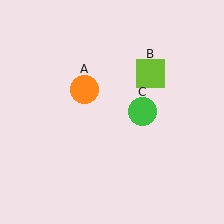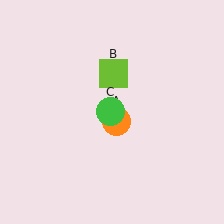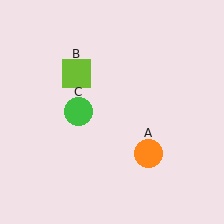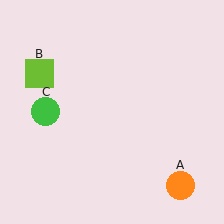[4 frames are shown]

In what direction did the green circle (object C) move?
The green circle (object C) moved left.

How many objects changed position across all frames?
3 objects changed position: orange circle (object A), lime square (object B), green circle (object C).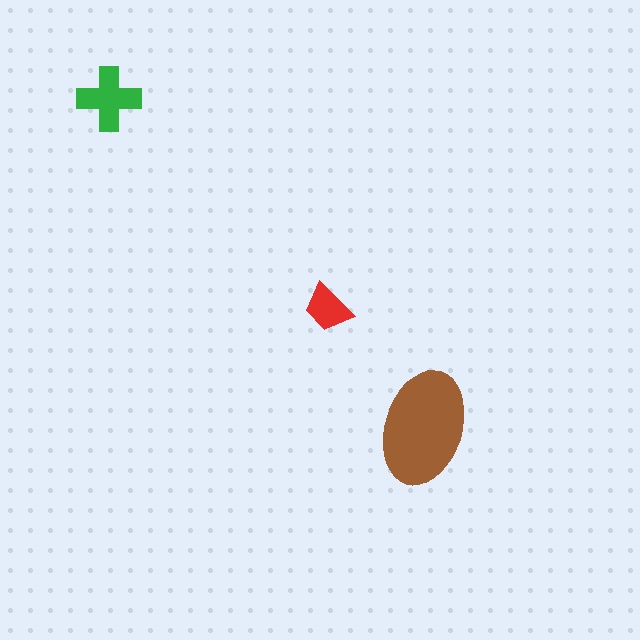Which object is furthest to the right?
The brown ellipse is rightmost.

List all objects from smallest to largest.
The red trapezoid, the green cross, the brown ellipse.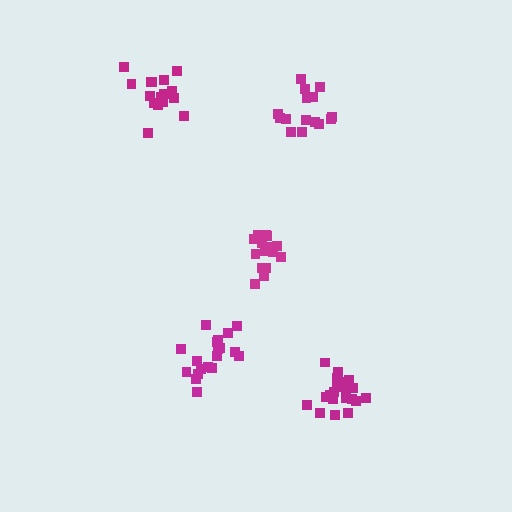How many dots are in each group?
Group 1: 19 dots, Group 2: 15 dots, Group 3: 17 dots, Group 4: 15 dots, Group 5: 21 dots (87 total).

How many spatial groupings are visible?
There are 5 spatial groupings.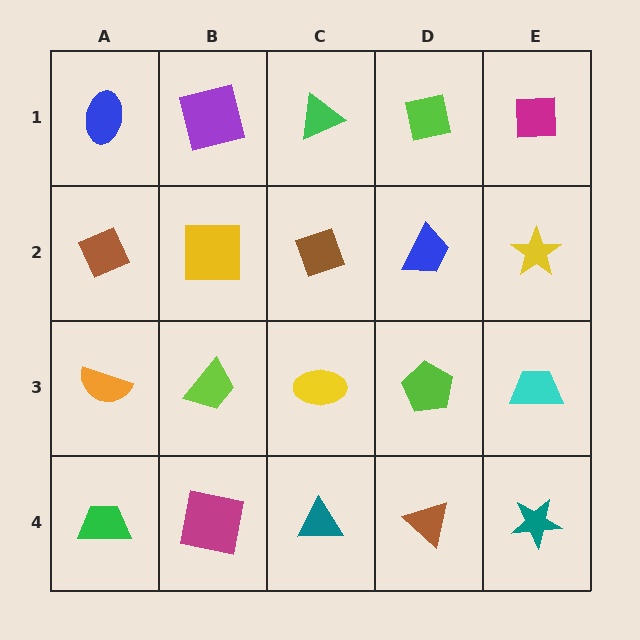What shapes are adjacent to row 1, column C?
A brown diamond (row 2, column C), a purple square (row 1, column B), a lime square (row 1, column D).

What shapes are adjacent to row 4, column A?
An orange semicircle (row 3, column A), a magenta square (row 4, column B).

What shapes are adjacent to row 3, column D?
A blue trapezoid (row 2, column D), a brown triangle (row 4, column D), a yellow ellipse (row 3, column C), a cyan trapezoid (row 3, column E).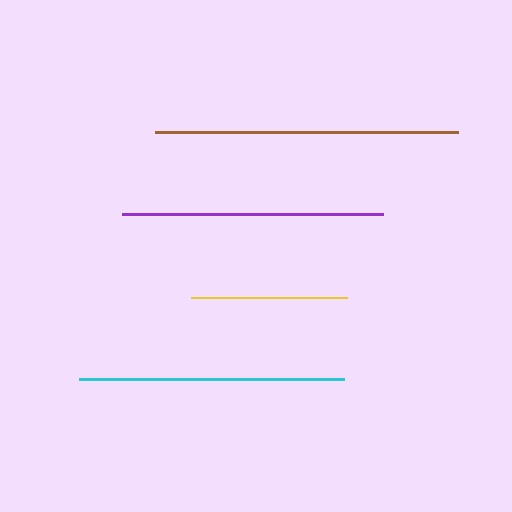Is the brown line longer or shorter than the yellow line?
The brown line is longer than the yellow line.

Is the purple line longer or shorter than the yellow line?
The purple line is longer than the yellow line.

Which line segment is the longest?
The brown line is the longest at approximately 303 pixels.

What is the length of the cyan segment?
The cyan segment is approximately 265 pixels long.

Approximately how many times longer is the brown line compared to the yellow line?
The brown line is approximately 1.9 times the length of the yellow line.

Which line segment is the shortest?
The yellow line is the shortest at approximately 156 pixels.